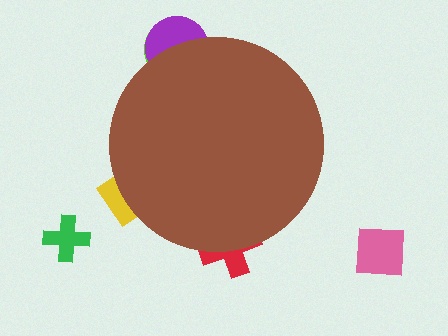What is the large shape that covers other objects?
A brown circle.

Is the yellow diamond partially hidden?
Yes, the yellow diamond is partially hidden behind the brown circle.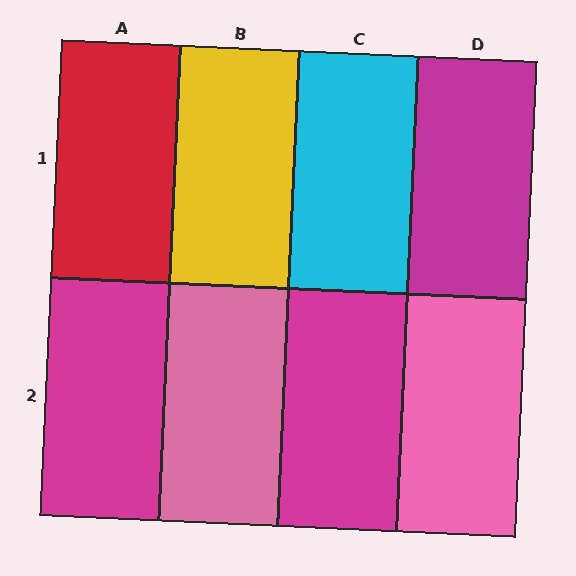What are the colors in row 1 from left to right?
Red, yellow, cyan, magenta.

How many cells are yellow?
1 cell is yellow.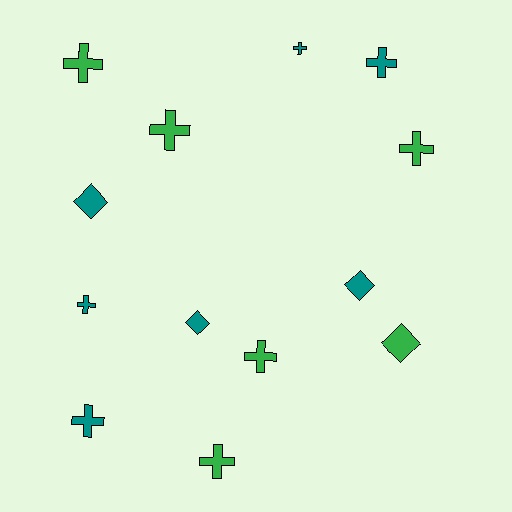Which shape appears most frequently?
Cross, with 9 objects.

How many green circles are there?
There are no green circles.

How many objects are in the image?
There are 13 objects.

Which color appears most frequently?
Teal, with 7 objects.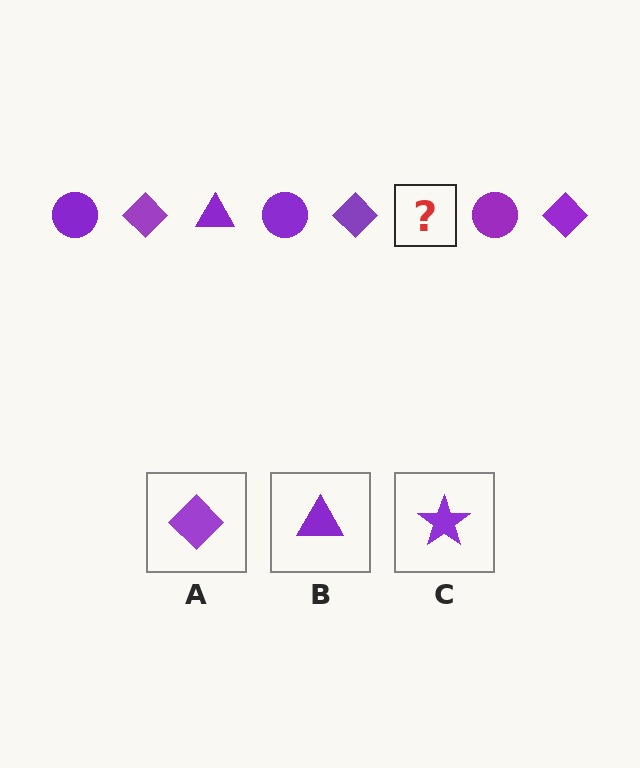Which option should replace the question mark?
Option B.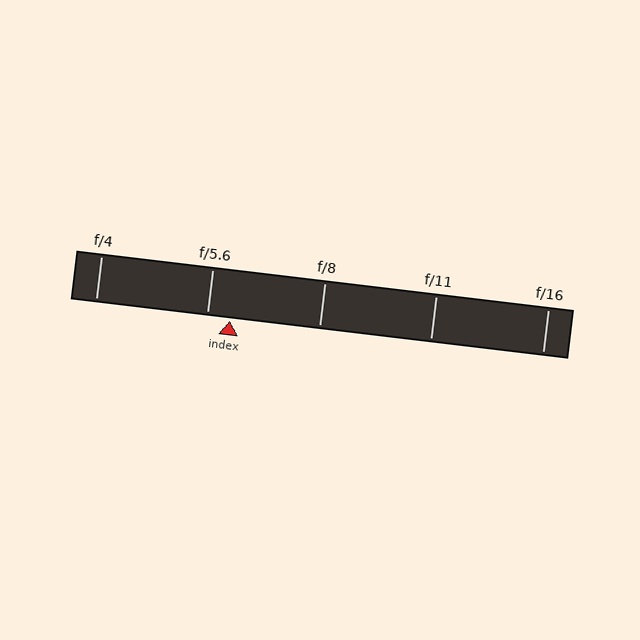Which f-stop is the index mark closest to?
The index mark is closest to f/5.6.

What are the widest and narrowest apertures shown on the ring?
The widest aperture shown is f/4 and the narrowest is f/16.